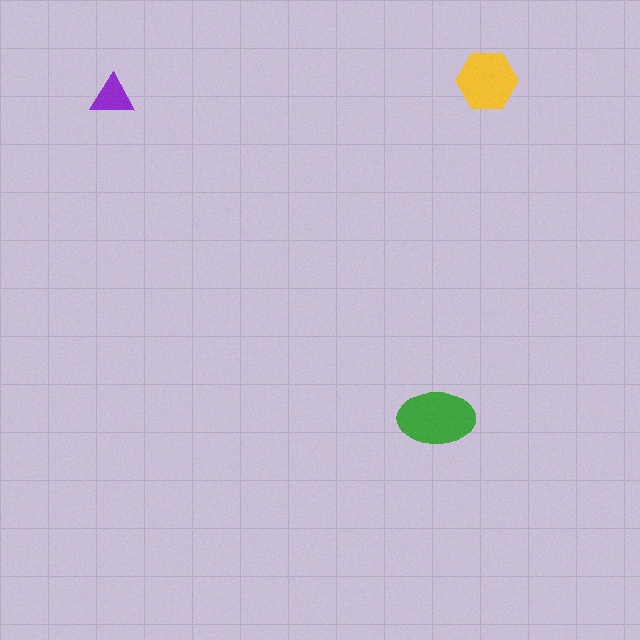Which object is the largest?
The green ellipse.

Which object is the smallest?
The purple triangle.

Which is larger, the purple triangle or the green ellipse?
The green ellipse.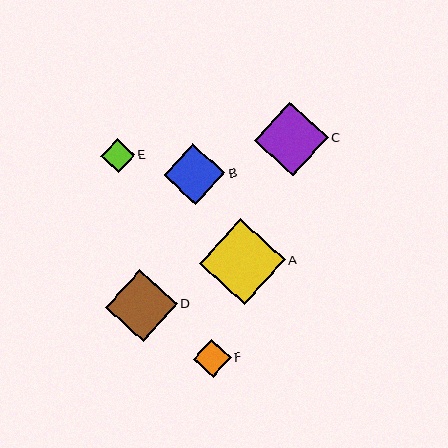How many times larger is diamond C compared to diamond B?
Diamond C is approximately 1.2 times the size of diamond B.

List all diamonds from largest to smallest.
From largest to smallest: A, C, D, B, F, E.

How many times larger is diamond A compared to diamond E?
Diamond A is approximately 2.6 times the size of diamond E.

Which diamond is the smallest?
Diamond E is the smallest with a size of approximately 34 pixels.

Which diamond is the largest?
Diamond A is the largest with a size of approximately 86 pixels.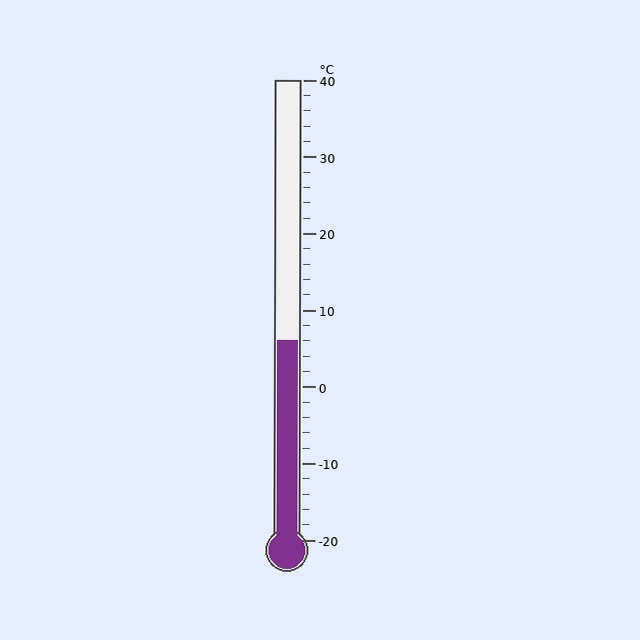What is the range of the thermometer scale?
The thermometer scale ranges from -20°C to 40°C.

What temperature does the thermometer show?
The thermometer shows approximately 6°C.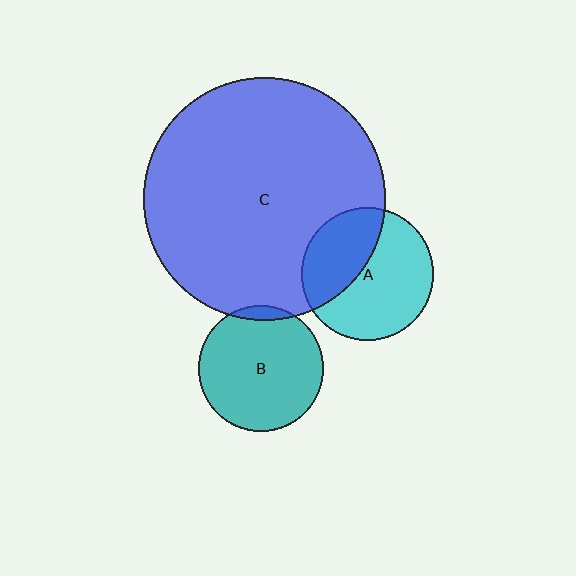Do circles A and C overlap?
Yes.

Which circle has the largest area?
Circle C (blue).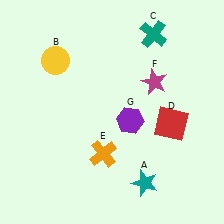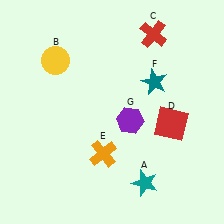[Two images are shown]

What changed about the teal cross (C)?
In Image 1, C is teal. In Image 2, it changed to red.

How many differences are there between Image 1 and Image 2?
There are 2 differences between the two images.